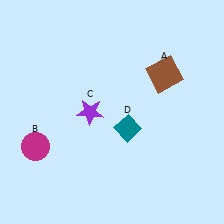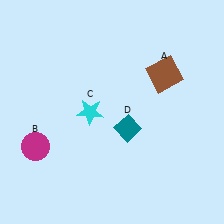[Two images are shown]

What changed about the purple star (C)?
In Image 1, C is purple. In Image 2, it changed to cyan.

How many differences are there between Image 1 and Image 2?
There is 1 difference between the two images.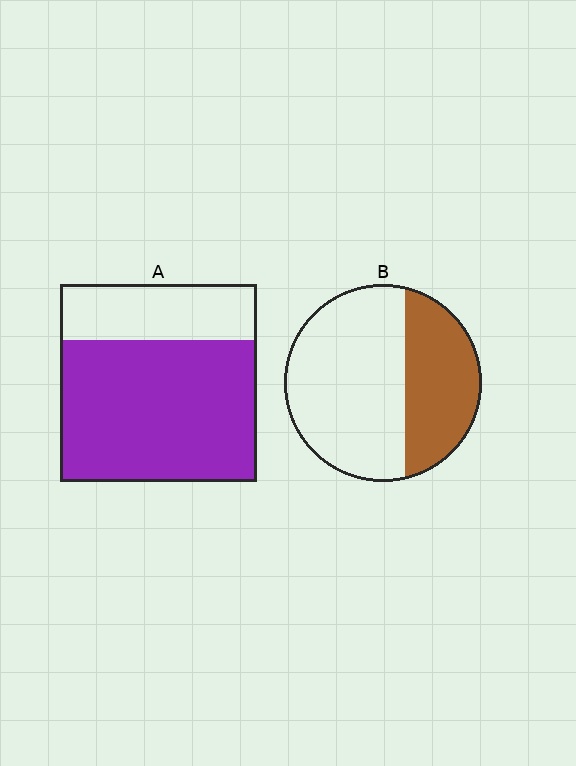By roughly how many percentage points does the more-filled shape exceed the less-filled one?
By roughly 35 percentage points (A over B).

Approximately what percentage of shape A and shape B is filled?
A is approximately 70% and B is approximately 35%.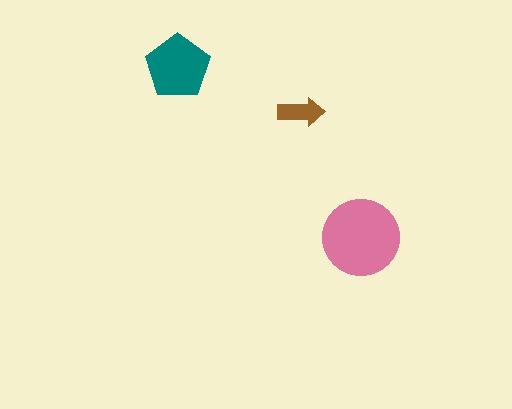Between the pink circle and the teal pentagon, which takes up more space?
The pink circle.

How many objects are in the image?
There are 3 objects in the image.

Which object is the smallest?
The brown arrow.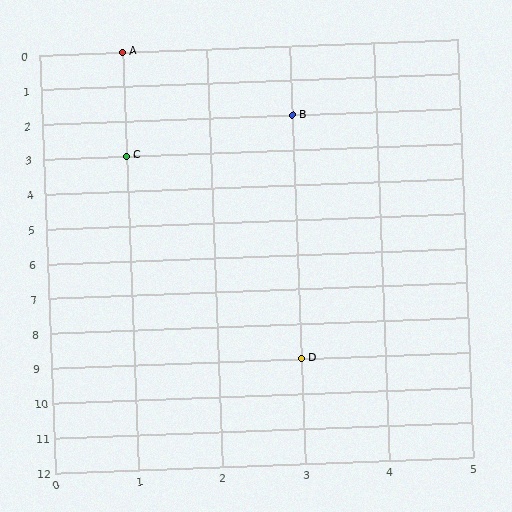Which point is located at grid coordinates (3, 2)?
Point B is at (3, 2).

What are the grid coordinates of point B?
Point B is at grid coordinates (3, 2).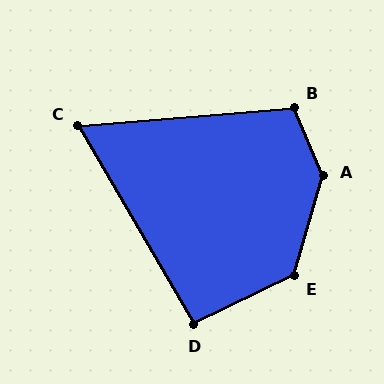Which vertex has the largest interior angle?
A, at approximately 141 degrees.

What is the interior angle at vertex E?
Approximately 132 degrees (obtuse).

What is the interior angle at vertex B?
Approximately 108 degrees (obtuse).